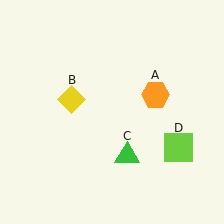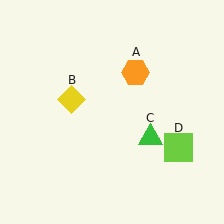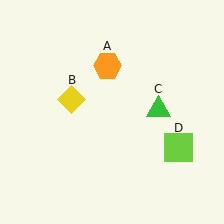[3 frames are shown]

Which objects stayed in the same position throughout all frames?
Yellow diamond (object B) and lime square (object D) remained stationary.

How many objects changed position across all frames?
2 objects changed position: orange hexagon (object A), green triangle (object C).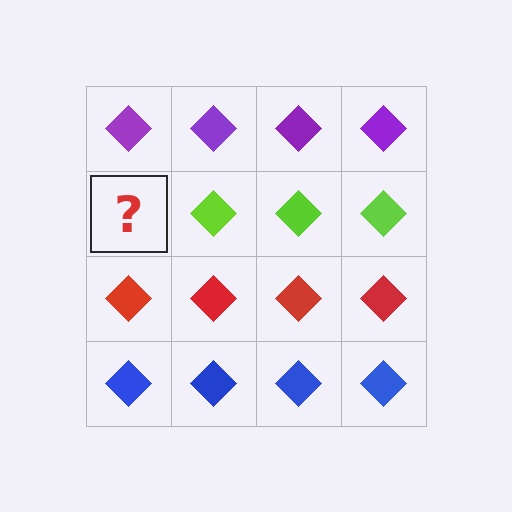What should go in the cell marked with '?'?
The missing cell should contain a lime diamond.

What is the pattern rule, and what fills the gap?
The rule is that each row has a consistent color. The gap should be filled with a lime diamond.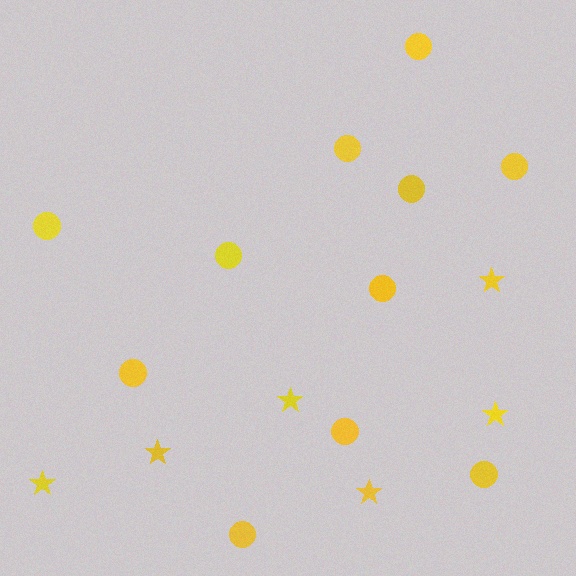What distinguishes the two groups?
There are 2 groups: one group of circles (11) and one group of stars (6).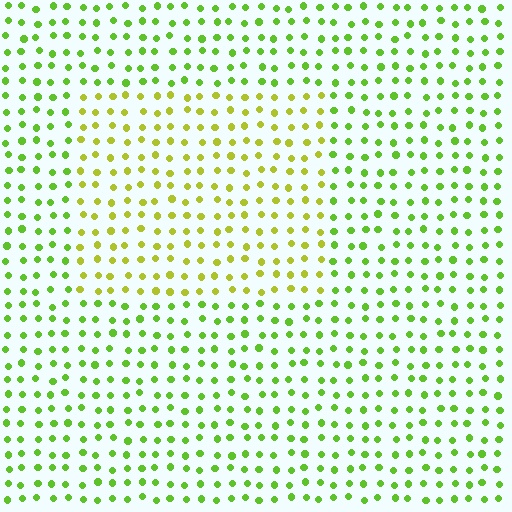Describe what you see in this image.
The image is filled with small lime elements in a uniform arrangement. A rectangle-shaped region is visible where the elements are tinted to a slightly different hue, forming a subtle color boundary.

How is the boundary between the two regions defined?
The boundary is defined purely by a slight shift in hue (about 32 degrees). Spacing, size, and orientation are identical on both sides.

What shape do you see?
I see a rectangle.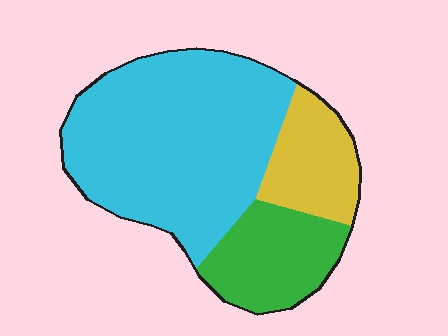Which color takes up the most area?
Cyan, at roughly 60%.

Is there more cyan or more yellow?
Cyan.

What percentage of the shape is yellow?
Yellow covers around 15% of the shape.